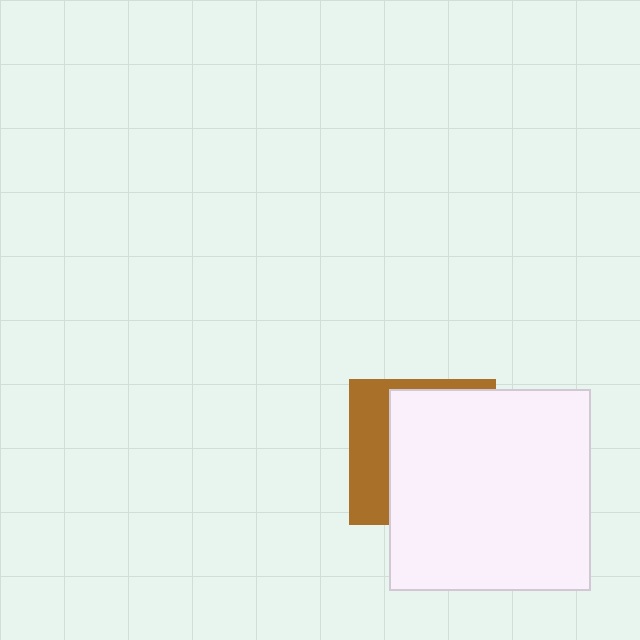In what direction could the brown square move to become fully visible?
The brown square could move left. That would shift it out from behind the white square entirely.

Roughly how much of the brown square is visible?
A small part of it is visible (roughly 32%).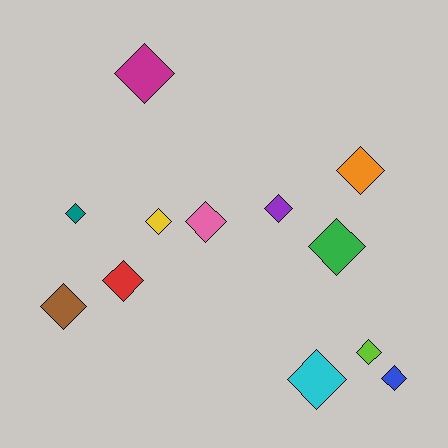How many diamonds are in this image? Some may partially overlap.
There are 12 diamonds.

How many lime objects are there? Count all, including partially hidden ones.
There is 1 lime object.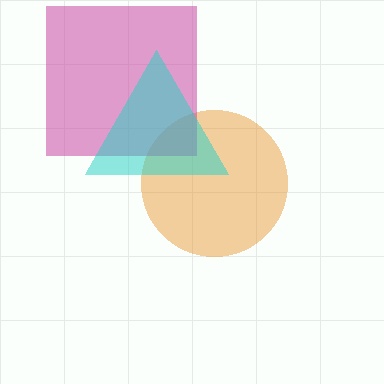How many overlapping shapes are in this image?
There are 3 overlapping shapes in the image.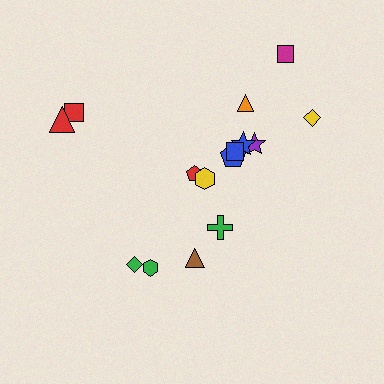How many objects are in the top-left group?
There are 3 objects.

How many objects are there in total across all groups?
There are 15 objects.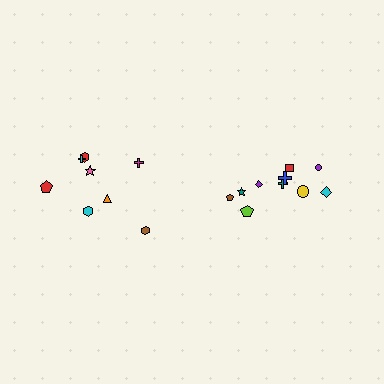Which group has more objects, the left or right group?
The right group.